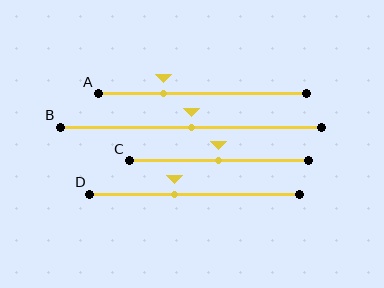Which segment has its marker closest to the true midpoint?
Segment B has its marker closest to the true midpoint.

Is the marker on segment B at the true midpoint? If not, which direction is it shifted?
Yes, the marker on segment B is at the true midpoint.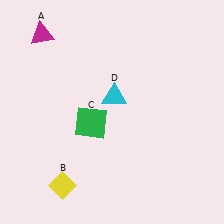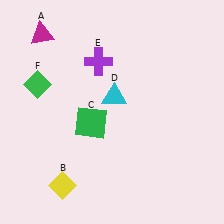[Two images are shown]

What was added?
A purple cross (E), a green diamond (F) were added in Image 2.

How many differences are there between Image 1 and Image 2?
There are 2 differences between the two images.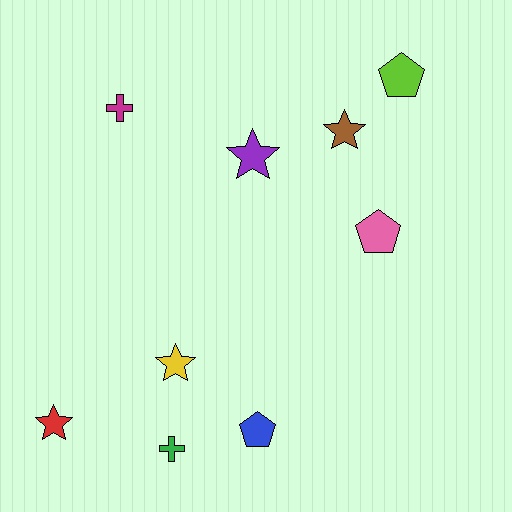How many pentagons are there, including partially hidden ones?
There are 3 pentagons.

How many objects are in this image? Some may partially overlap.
There are 9 objects.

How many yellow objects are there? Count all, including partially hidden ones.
There is 1 yellow object.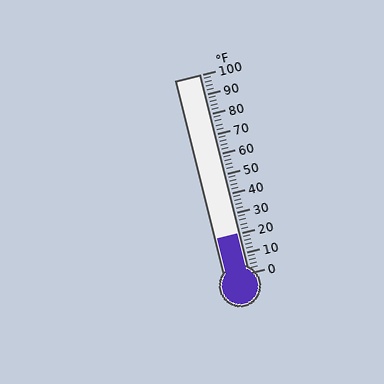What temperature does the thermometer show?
The thermometer shows approximately 20°F.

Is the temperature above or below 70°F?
The temperature is below 70°F.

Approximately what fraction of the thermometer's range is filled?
The thermometer is filled to approximately 20% of its range.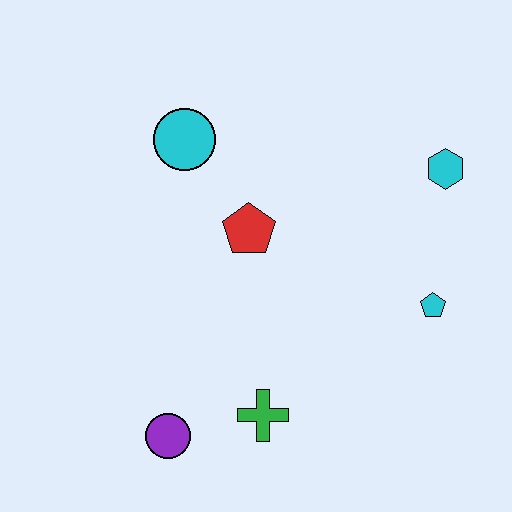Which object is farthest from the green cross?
The cyan hexagon is farthest from the green cross.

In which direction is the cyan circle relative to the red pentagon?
The cyan circle is above the red pentagon.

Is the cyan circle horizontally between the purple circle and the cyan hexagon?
Yes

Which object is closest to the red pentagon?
The cyan circle is closest to the red pentagon.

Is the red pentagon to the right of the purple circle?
Yes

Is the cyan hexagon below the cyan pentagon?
No